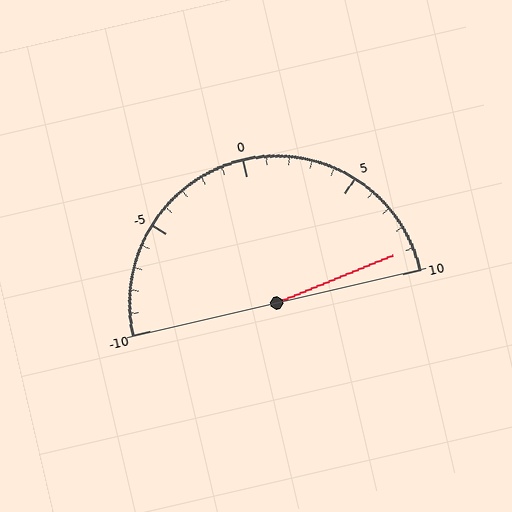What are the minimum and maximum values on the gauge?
The gauge ranges from -10 to 10.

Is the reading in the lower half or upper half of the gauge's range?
The reading is in the upper half of the range (-10 to 10).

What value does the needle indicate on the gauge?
The needle indicates approximately 9.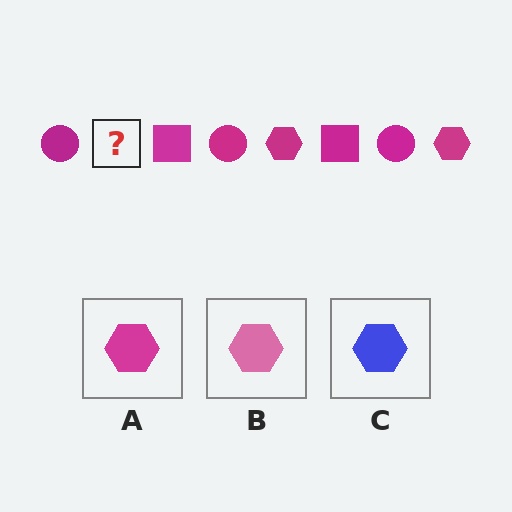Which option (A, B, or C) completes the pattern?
A.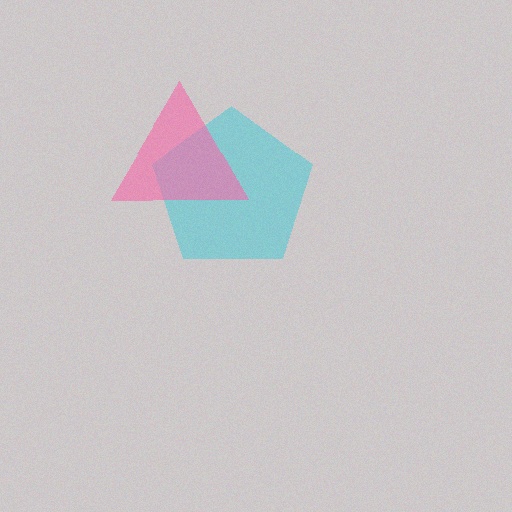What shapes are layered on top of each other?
The layered shapes are: a cyan pentagon, a pink triangle.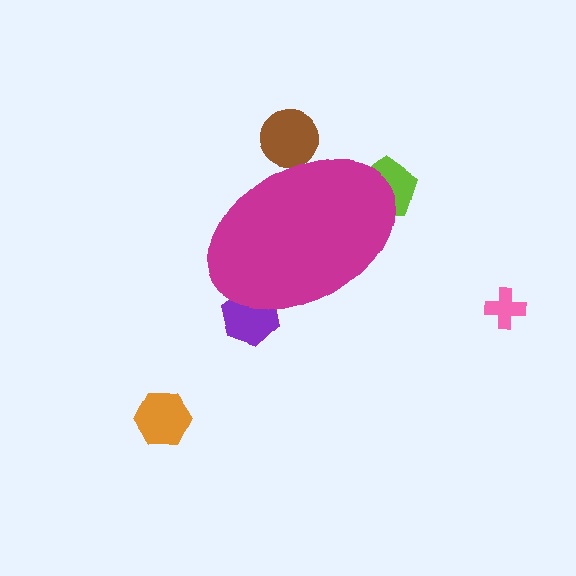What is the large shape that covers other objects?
A magenta ellipse.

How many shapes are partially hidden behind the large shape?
3 shapes are partially hidden.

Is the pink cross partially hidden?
No, the pink cross is fully visible.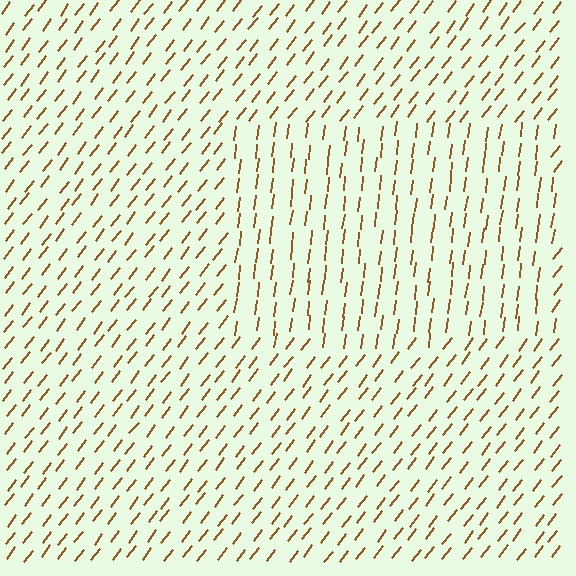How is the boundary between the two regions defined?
The boundary is defined purely by a change in line orientation (approximately 30 degrees difference). All lines are the same color and thickness.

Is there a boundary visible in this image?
Yes, there is a texture boundary formed by a change in line orientation.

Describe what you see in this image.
The image is filled with small brown line segments. A rectangle region in the image has lines oriented differently from the surrounding lines, creating a visible texture boundary.